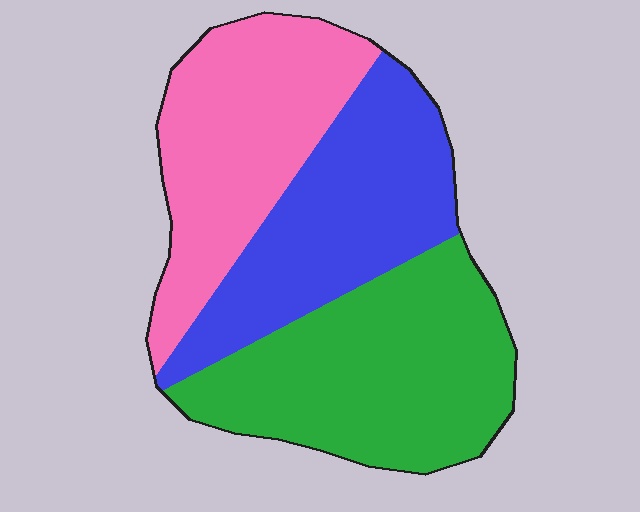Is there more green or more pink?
Green.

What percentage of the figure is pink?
Pink takes up about one third (1/3) of the figure.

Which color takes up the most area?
Green, at roughly 40%.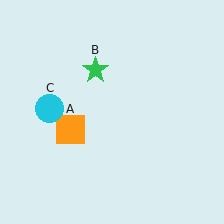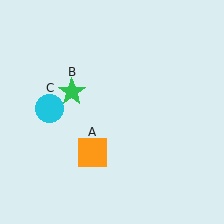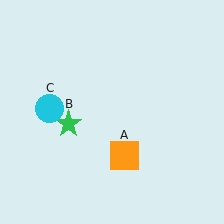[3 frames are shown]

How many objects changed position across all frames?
2 objects changed position: orange square (object A), green star (object B).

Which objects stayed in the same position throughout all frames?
Cyan circle (object C) remained stationary.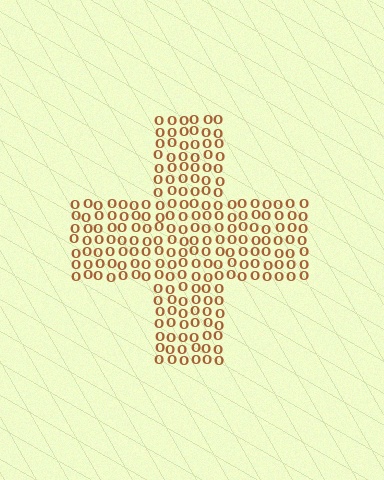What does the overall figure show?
The overall figure shows a cross.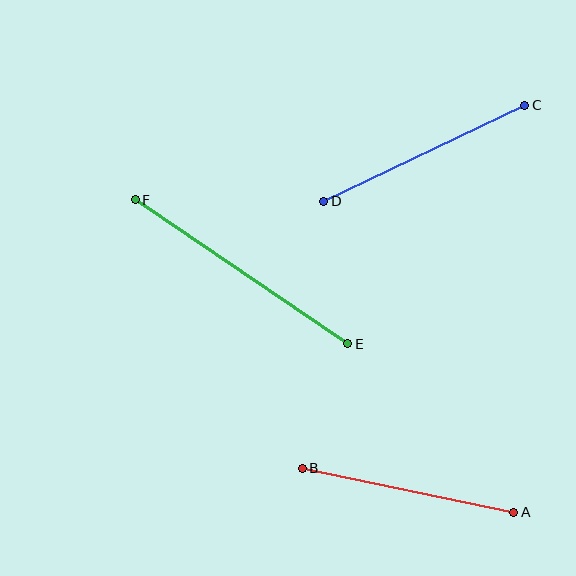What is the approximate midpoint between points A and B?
The midpoint is at approximately (408, 490) pixels.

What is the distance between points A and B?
The distance is approximately 216 pixels.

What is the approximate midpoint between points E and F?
The midpoint is at approximately (242, 272) pixels.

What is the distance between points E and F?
The distance is approximately 257 pixels.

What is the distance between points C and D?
The distance is approximately 223 pixels.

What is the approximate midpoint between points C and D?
The midpoint is at approximately (424, 153) pixels.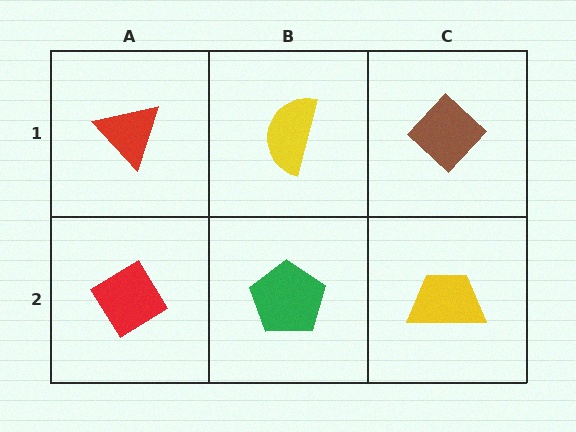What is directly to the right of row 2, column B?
A yellow trapezoid.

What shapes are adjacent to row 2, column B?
A yellow semicircle (row 1, column B), a red diamond (row 2, column A), a yellow trapezoid (row 2, column C).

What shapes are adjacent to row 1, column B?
A green pentagon (row 2, column B), a red triangle (row 1, column A), a brown diamond (row 1, column C).